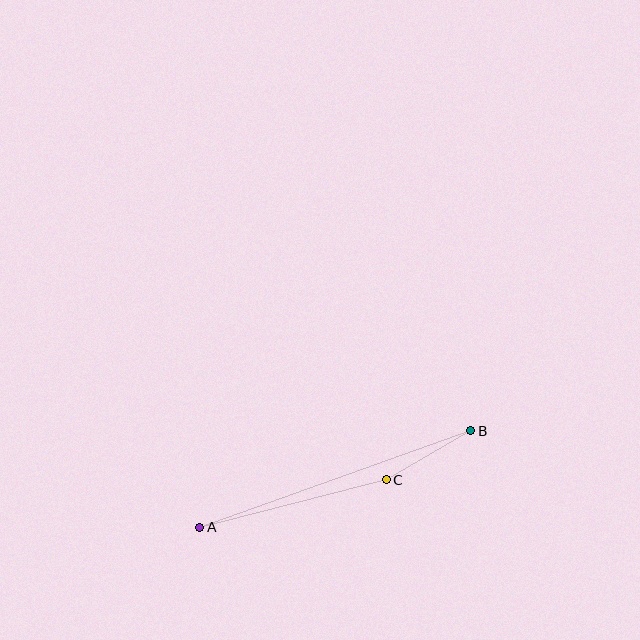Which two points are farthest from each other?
Points A and B are farthest from each other.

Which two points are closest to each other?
Points B and C are closest to each other.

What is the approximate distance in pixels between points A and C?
The distance between A and C is approximately 192 pixels.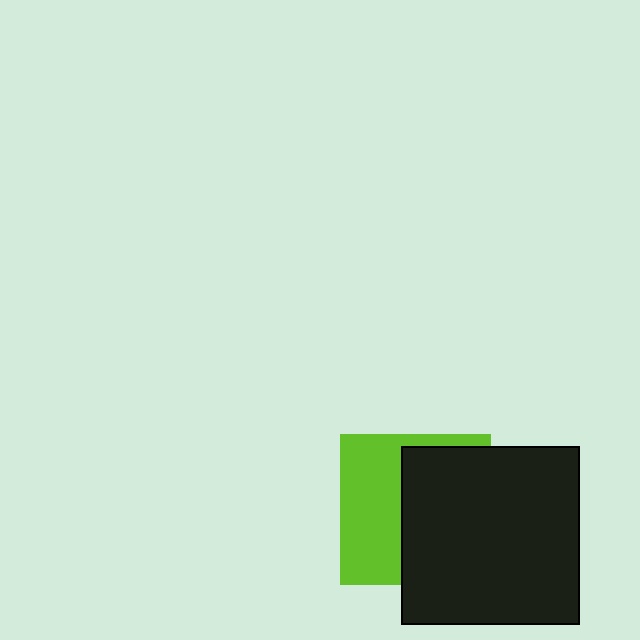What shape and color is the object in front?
The object in front is a black square.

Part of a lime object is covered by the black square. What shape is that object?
It is a square.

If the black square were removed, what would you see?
You would see the complete lime square.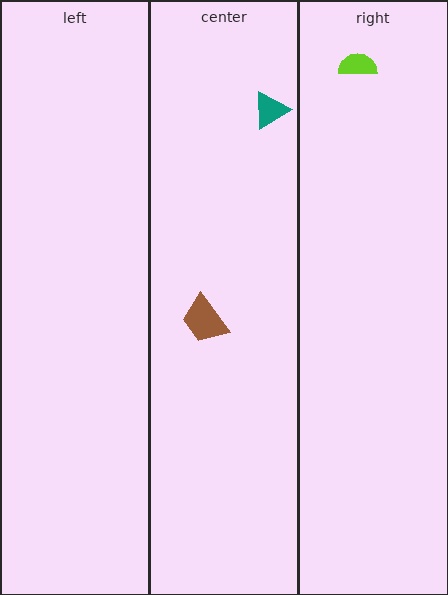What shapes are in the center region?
The teal triangle, the brown trapezoid.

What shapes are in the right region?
The lime semicircle.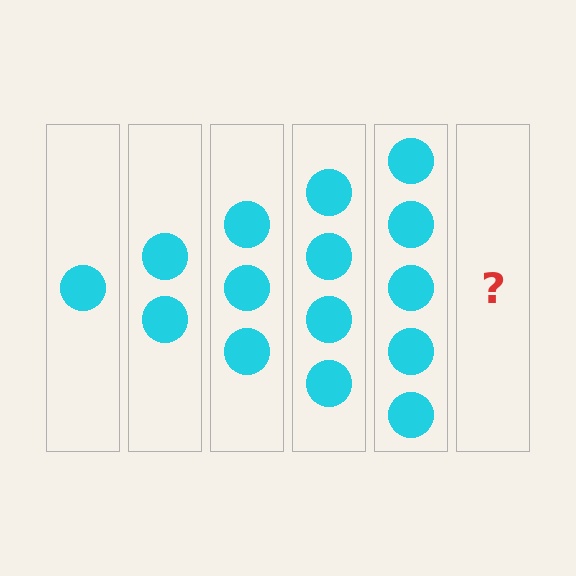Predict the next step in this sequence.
The next step is 6 circles.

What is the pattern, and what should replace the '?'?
The pattern is that each step adds one more circle. The '?' should be 6 circles.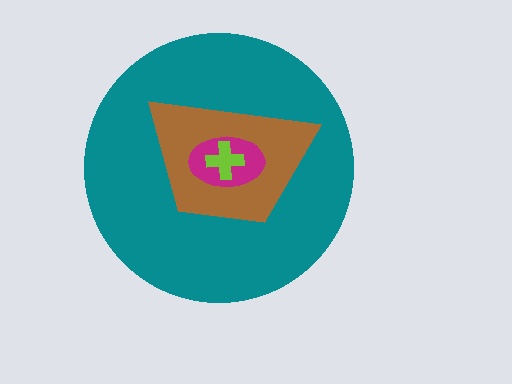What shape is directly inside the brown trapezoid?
The magenta ellipse.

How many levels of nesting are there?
4.